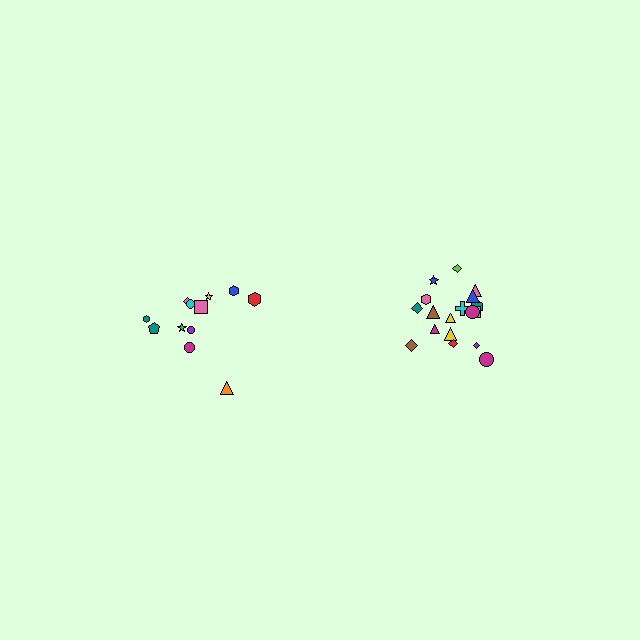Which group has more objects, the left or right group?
The right group.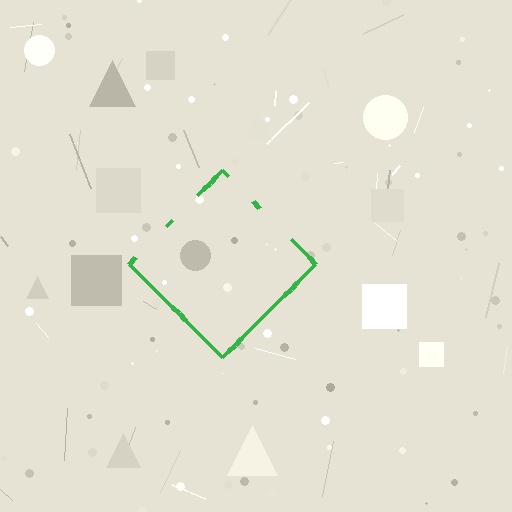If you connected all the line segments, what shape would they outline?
They would outline a diamond.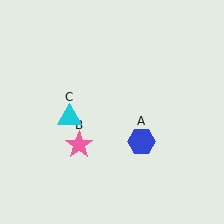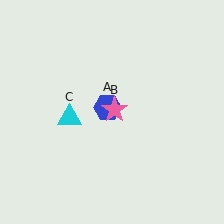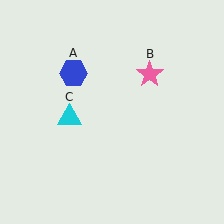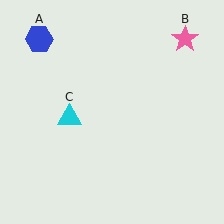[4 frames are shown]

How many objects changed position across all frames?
2 objects changed position: blue hexagon (object A), pink star (object B).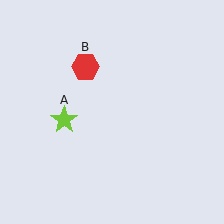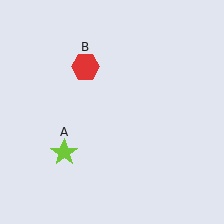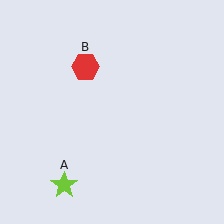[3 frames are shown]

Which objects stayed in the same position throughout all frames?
Red hexagon (object B) remained stationary.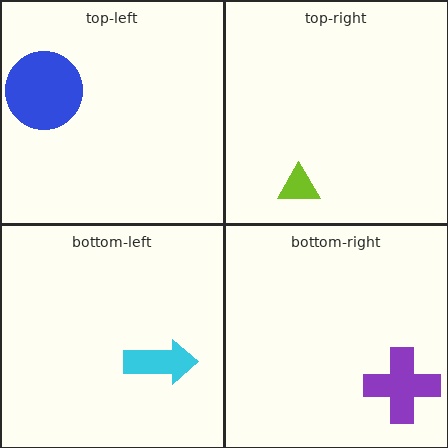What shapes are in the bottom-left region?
The cyan arrow.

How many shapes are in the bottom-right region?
1.